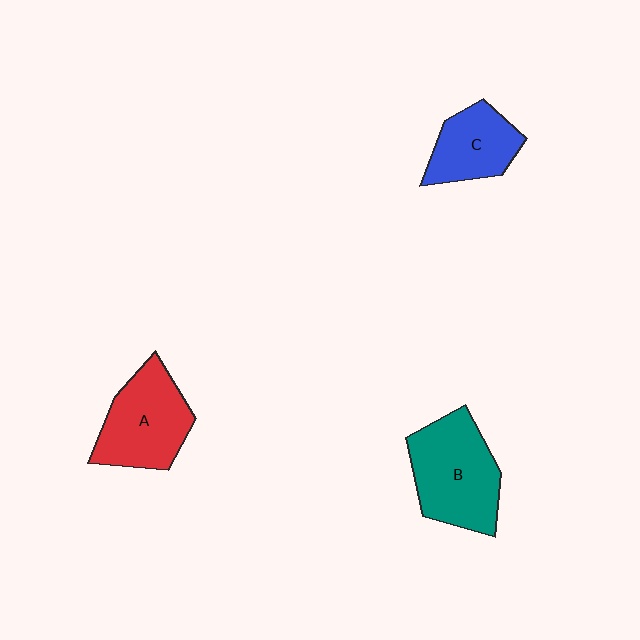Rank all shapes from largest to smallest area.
From largest to smallest: B (teal), A (red), C (blue).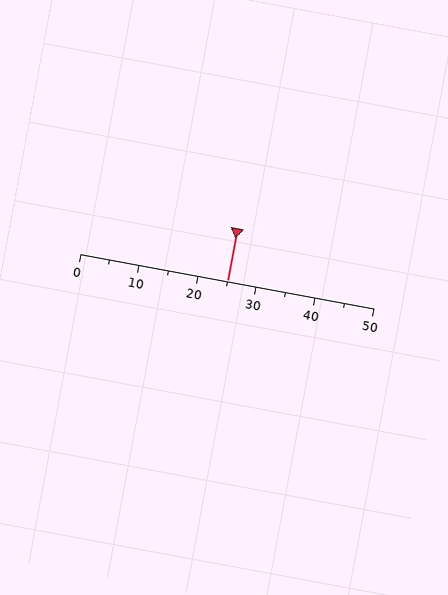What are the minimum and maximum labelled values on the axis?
The axis runs from 0 to 50.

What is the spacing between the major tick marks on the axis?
The major ticks are spaced 10 apart.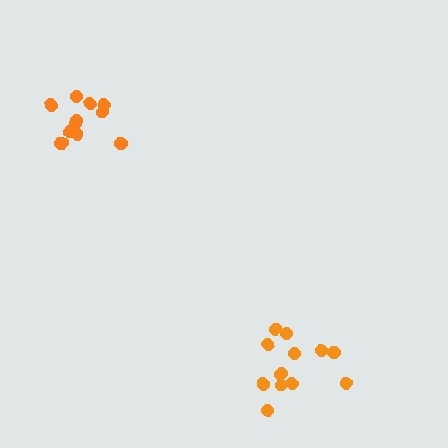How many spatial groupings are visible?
There are 2 spatial groupings.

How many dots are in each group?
Group 1: 12 dots, Group 2: 12 dots (24 total).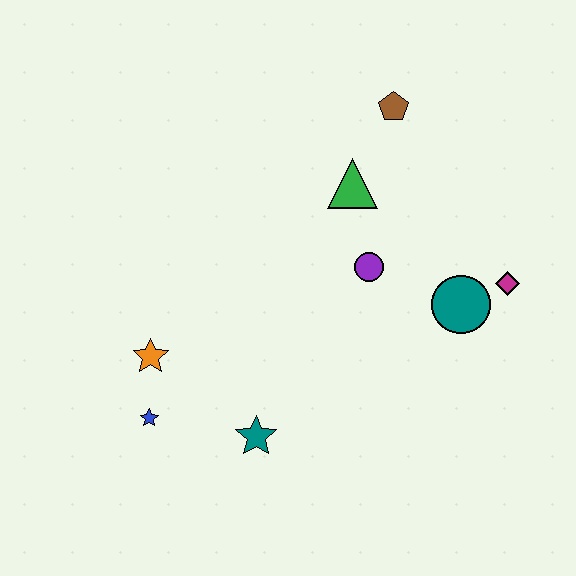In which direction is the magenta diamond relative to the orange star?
The magenta diamond is to the right of the orange star.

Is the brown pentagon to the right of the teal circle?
No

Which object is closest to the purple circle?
The green triangle is closest to the purple circle.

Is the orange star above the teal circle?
No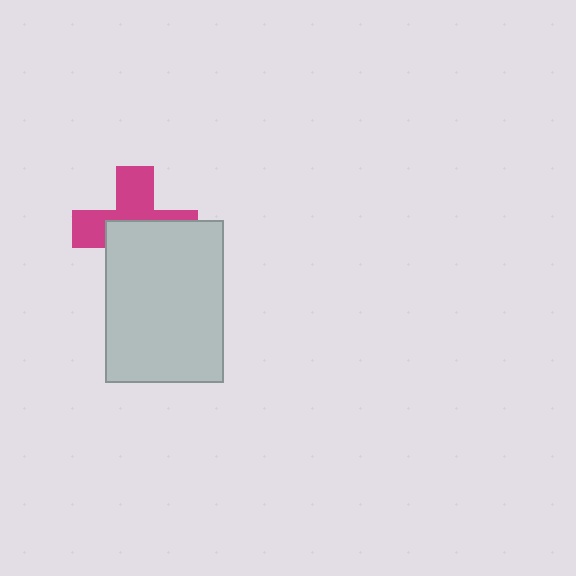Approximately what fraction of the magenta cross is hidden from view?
Roughly 52% of the magenta cross is hidden behind the light gray rectangle.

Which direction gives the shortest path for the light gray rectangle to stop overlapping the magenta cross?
Moving down gives the shortest separation.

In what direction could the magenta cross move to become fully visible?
The magenta cross could move up. That would shift it out from behind the light gray rectangle entirely.